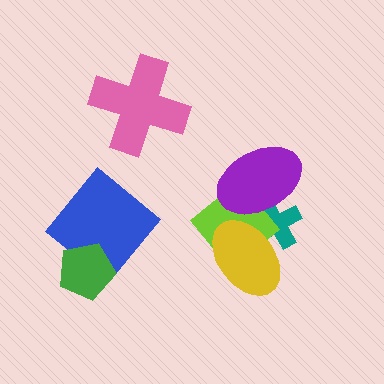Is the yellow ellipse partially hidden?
No, no other shape covers it.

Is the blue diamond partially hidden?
Yes, it is partially covered by another shape.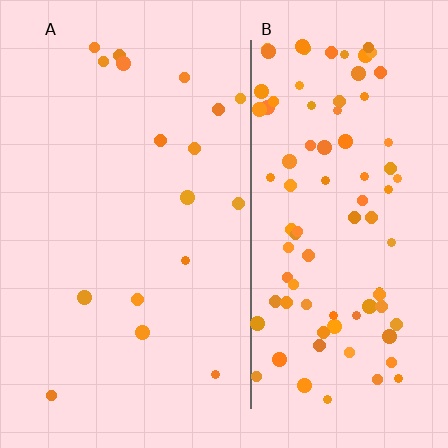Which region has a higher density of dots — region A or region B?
B (the right).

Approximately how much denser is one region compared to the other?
Approximately 5.3× — region B over region A.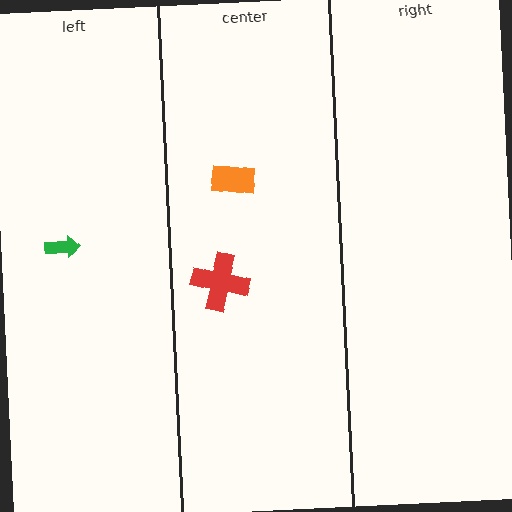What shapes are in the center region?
The orange rectangle, the red cross.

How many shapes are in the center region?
2.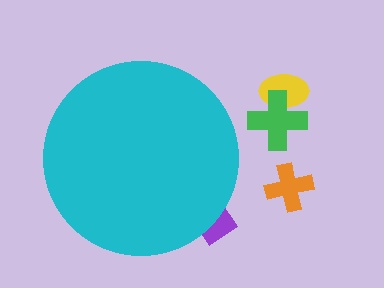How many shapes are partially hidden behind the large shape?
1 shape is partially hidden.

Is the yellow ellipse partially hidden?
No, the yellow ellipse is fully visible.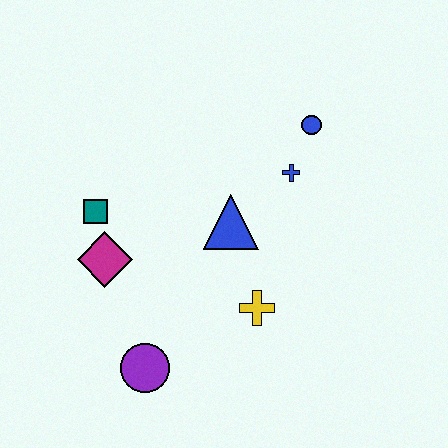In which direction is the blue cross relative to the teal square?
The blue cross is to the right of the teal square.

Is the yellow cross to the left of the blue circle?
Yes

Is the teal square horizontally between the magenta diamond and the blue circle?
No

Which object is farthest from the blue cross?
The purple circle is farthest from the blue cross.